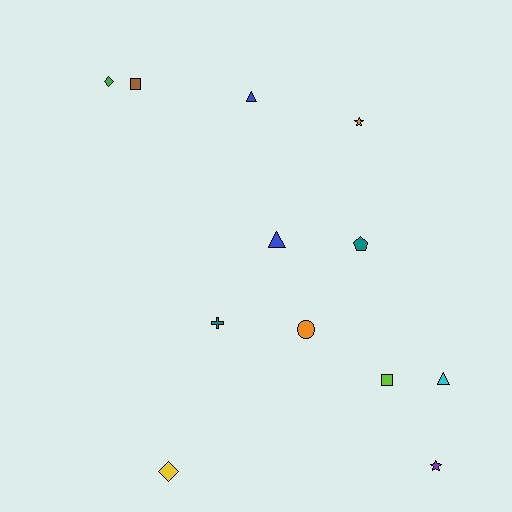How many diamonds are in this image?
There are 2 diamonds.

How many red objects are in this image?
There are no red objects.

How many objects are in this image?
There are 12 objects.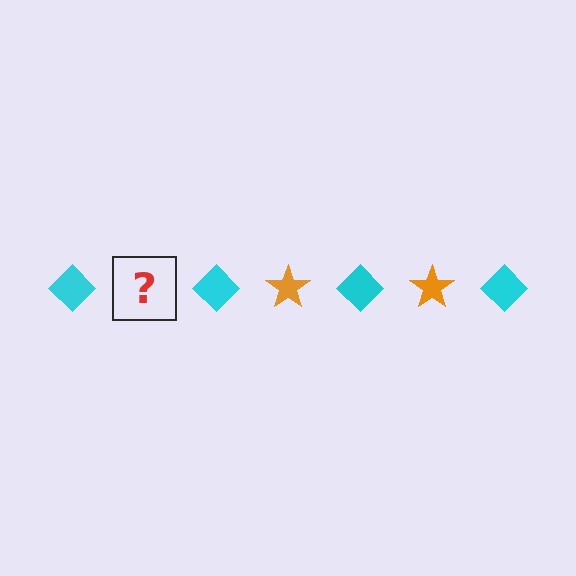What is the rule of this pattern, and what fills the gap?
The rule is that the pattern alternates between cyan diamond and orange star. The gap should be filled with an orange star.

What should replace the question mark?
The question mark should be replaced with an orange star.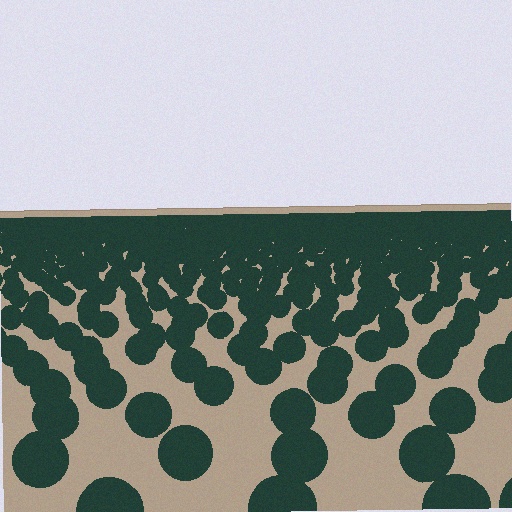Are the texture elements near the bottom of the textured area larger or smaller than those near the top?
Larger. Near the bottom, elements are closer to the viewer and appear at a bigger on-screen size.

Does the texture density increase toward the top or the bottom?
Density increases toward the top.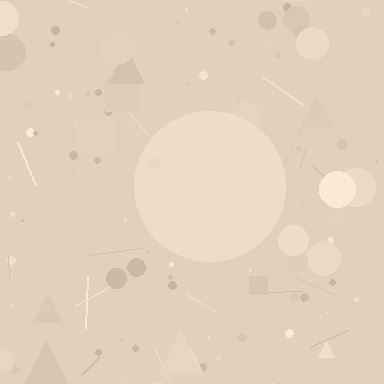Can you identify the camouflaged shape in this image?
The camouflaged shape is a circle.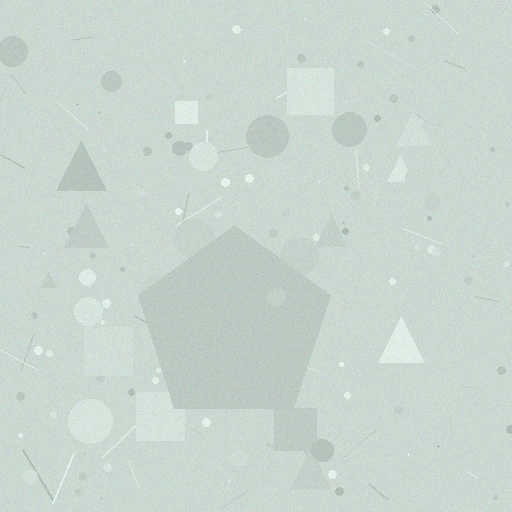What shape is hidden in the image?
A pentagon is hidden in the image.